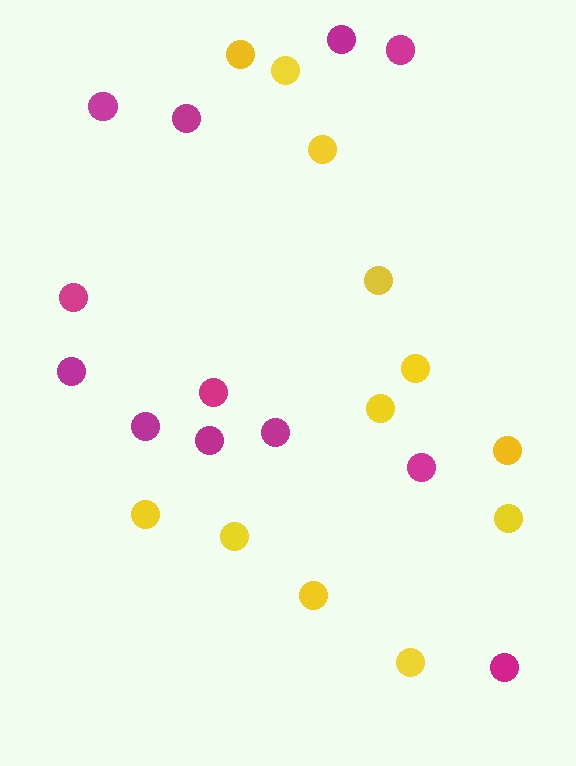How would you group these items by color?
There are 2 groups: one group of yellow circles (12) and one group of magenta circles (12).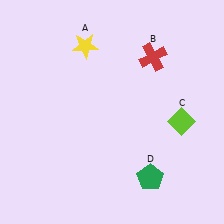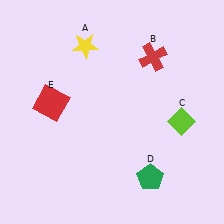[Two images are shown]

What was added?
A red square (E) was added in Image 2.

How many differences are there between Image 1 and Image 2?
There is 1 difference between the two images.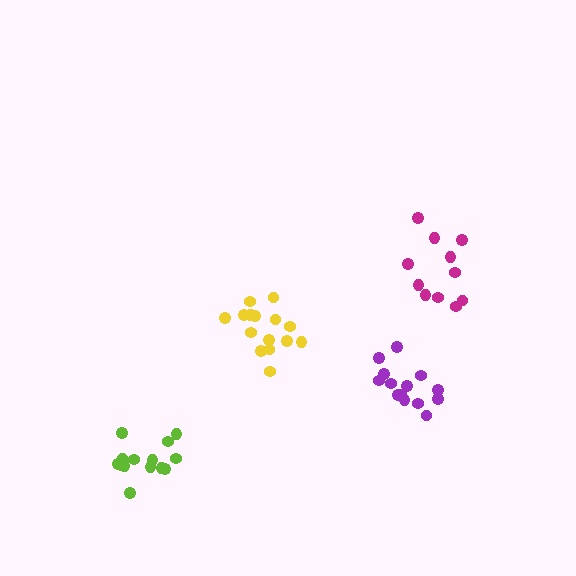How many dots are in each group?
Group 1: 15 dots, Group 2: 14 dots, Group 3: 14 dots, Group 4: 11 dots (54 total).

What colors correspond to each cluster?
The clusters are colored: yellow, purple, lime, magenta.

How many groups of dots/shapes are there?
There are 4 groups.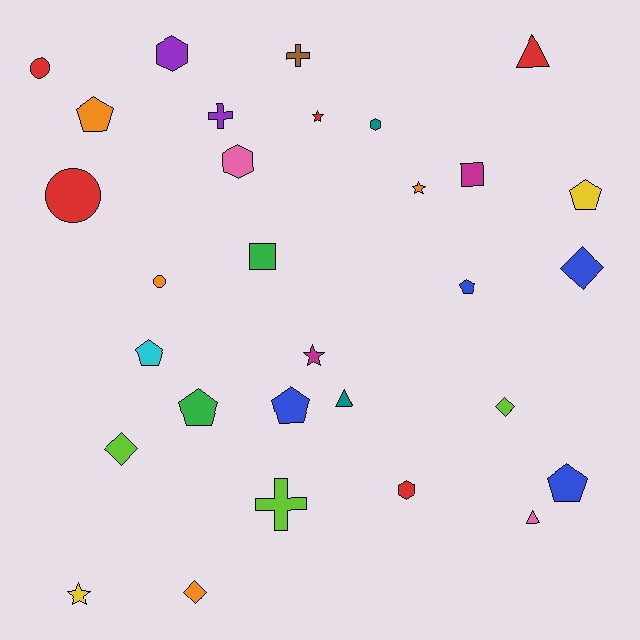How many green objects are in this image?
There are 2 green objects.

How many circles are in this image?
There are 3 circles.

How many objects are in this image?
There are 30 objects.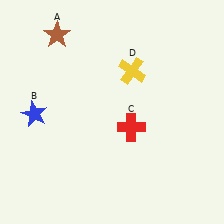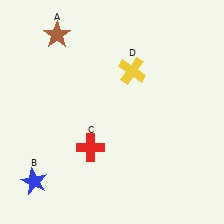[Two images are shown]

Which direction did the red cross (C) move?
The red cross (C) moved left.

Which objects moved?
The objects that moved are: the blue star (B), the red cross (C).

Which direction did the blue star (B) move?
The blue star (B) moved down.